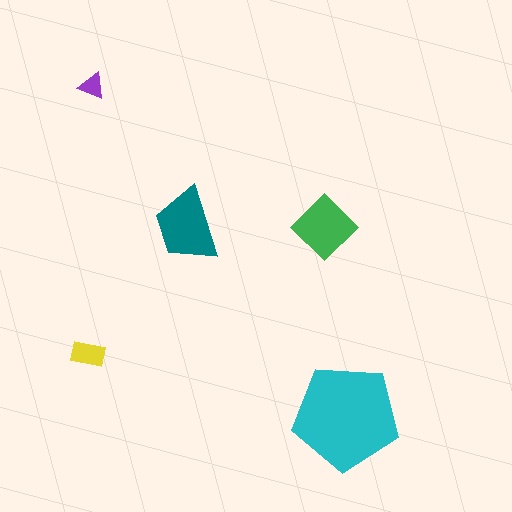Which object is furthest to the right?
The cyan pentagon is rightmost.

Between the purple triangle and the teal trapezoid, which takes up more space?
The teal trapezoid.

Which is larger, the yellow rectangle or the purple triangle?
The yellow rectangle.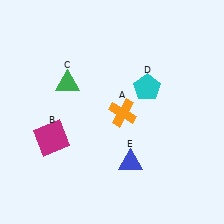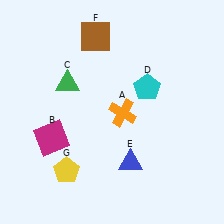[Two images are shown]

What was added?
A brown square (F), a yellow pentagon (G) were added in Image 2.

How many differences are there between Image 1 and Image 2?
There are 2 differences between the two images.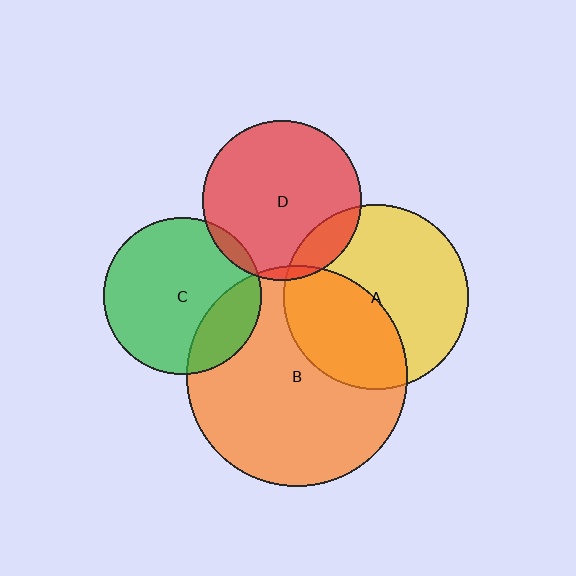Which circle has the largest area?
Circle B (orange).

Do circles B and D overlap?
Yes.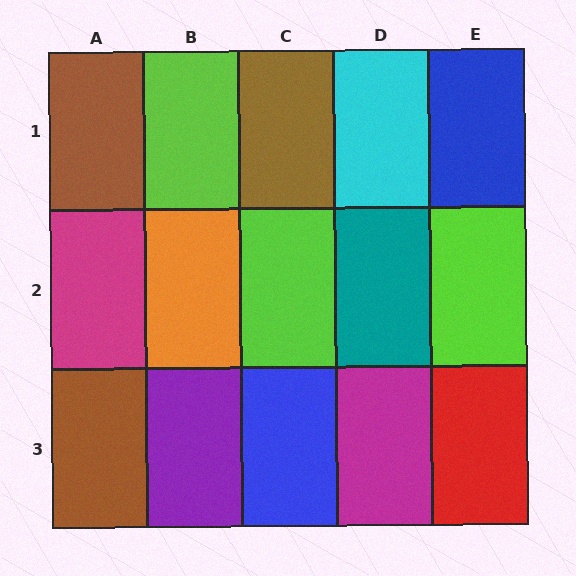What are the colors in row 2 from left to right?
Magenta, orange, lime, teal, lime.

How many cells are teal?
1 cell is teal.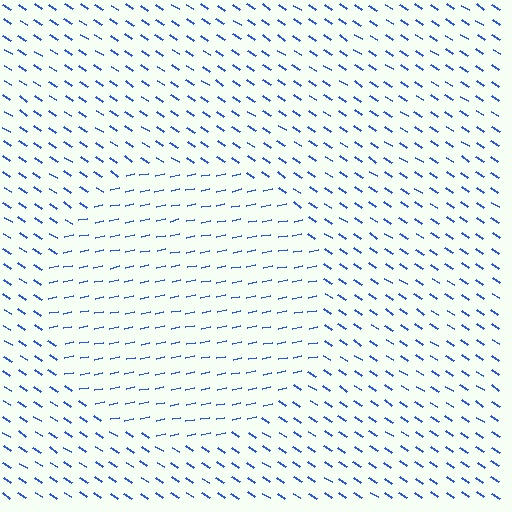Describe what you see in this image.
The image is filled with small blue line segments. A circle region in the image has lines oriented differently from the surrounding lines, creating a visible texture boundary.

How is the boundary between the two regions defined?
The boundary is defined purely by a change in line orientation (approximately 45 degrees difference). All lines are the same color and thickness.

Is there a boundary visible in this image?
Yes, there is a texture boundary formed by a change in line orientation.